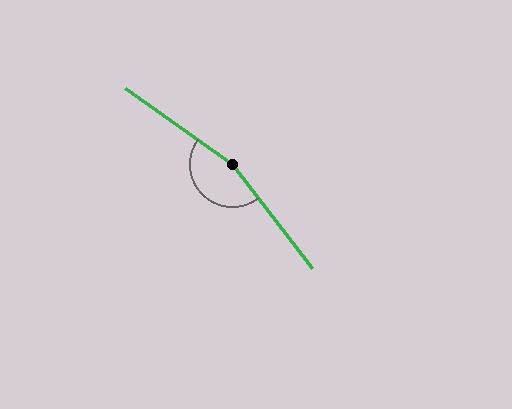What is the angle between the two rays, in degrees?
Approximately 164 degrees.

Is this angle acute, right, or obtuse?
It is obtuse.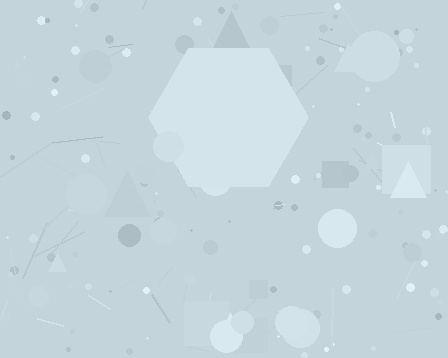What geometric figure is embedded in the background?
A hexagon is embedded in the background.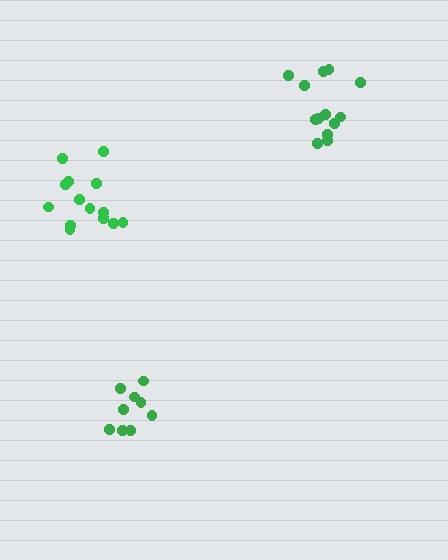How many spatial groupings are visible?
There are 3 spatial groupings.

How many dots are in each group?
Group 1: 14 dots, Group 2: 13 dots, Group 3: 9 dots (36 total).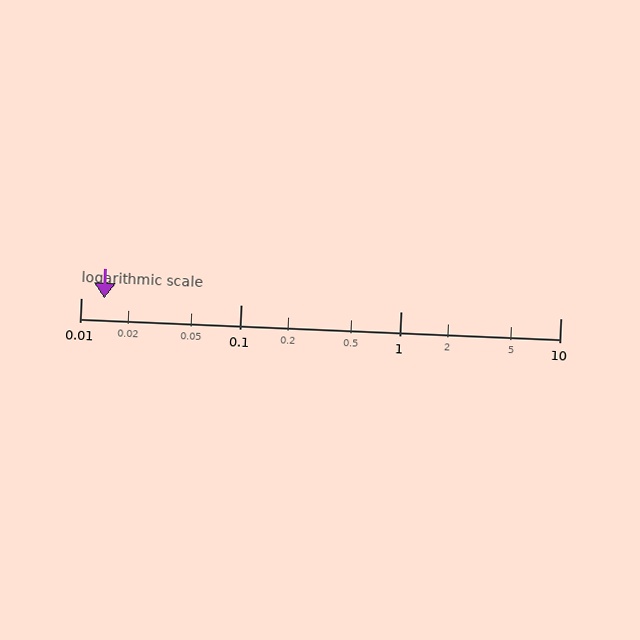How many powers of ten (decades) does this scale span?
The scale spans 3 decades, from 0.01 to 10.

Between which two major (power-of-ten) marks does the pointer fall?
The pointer is between 0.01 and 0.1.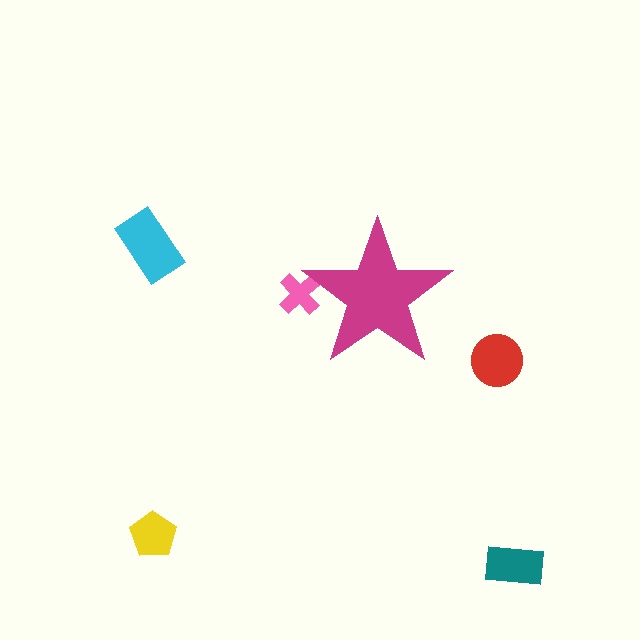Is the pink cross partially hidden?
Yes, the pink cross is partially hidden behind the magenta star.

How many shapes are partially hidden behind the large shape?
1 shape is partially hidden.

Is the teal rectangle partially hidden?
No, the teal rectangle is fully visible.